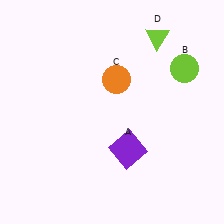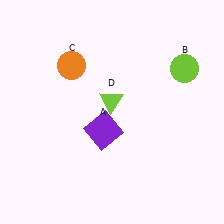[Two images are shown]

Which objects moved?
The objects that moved are: the purple square (A), the orange circle (C), the lime triangle (D).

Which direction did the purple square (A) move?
The purple square (A) moved left.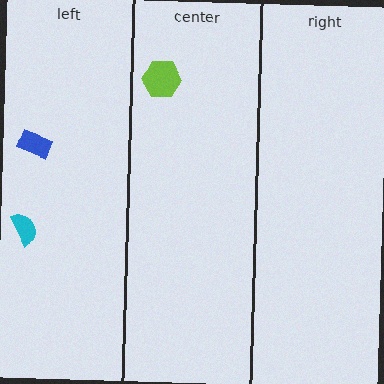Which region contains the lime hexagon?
The center region.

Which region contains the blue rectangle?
The left region.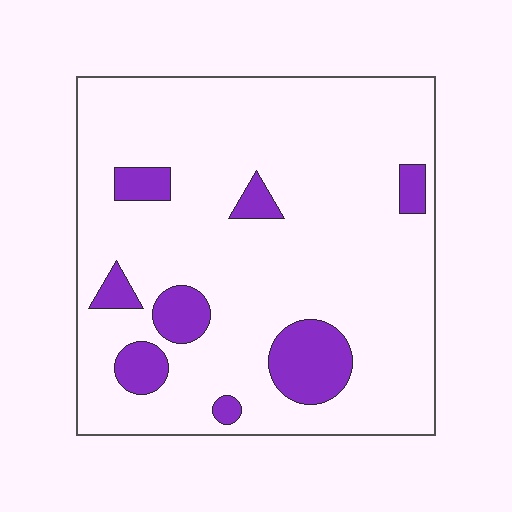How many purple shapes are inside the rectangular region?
8.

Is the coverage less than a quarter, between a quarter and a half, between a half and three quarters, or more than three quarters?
Less than a quarter.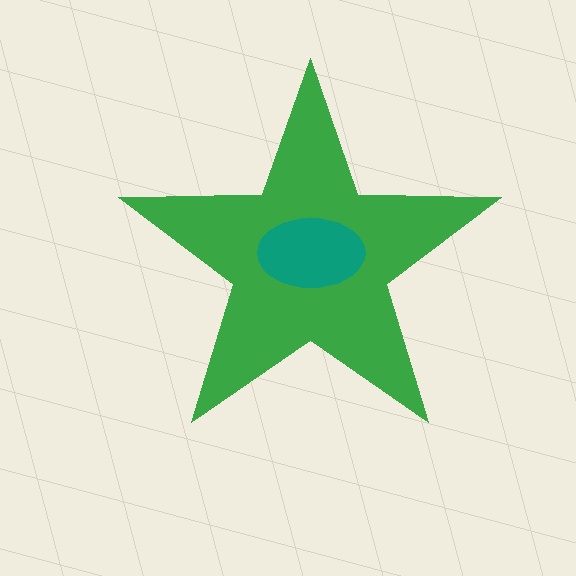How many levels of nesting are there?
2.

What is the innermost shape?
The teal ellipse.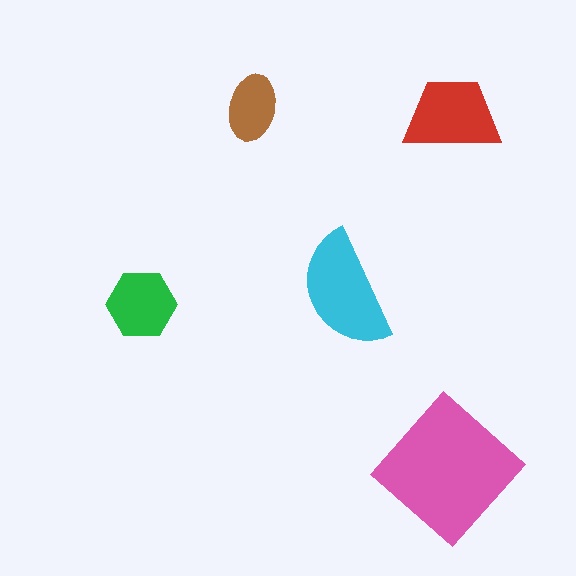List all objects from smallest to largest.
The brown ellipse, the green hexagon, the red trapezoid, the cyan semicircle, the pink diamond.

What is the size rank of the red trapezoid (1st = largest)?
3rd.